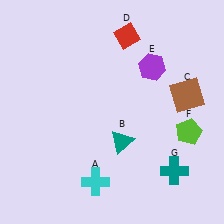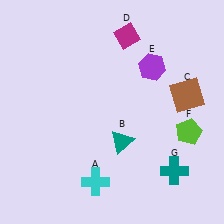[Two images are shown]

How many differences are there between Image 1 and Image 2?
There is 1 difference between the two images.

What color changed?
The diamond (D) changed from red in Image 1 to magenta in Image 2.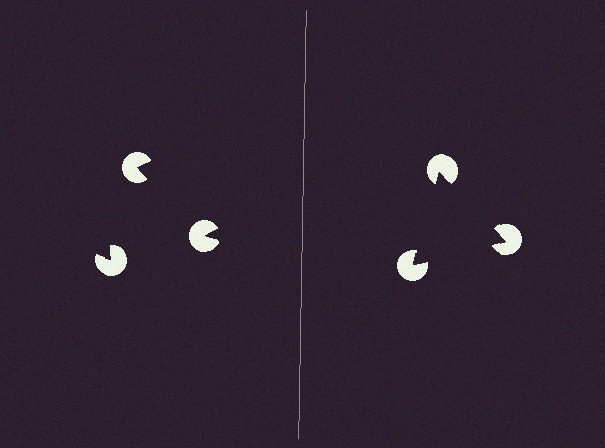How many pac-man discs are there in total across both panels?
6 — 3 on each side.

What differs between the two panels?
The pac-man discs are positioned identically on both sides; only the wedge orientations differ. On the right they align to a triangle; on the left they are misaligned.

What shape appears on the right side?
An illusory triangle.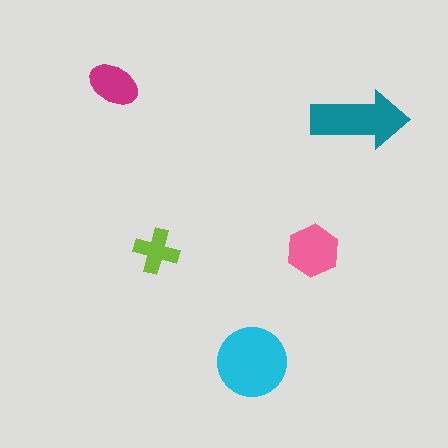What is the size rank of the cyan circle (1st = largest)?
1st.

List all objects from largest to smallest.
The cyan circle, the teal arrow, the pink hexagon, the magenta ellipse, the lime cross.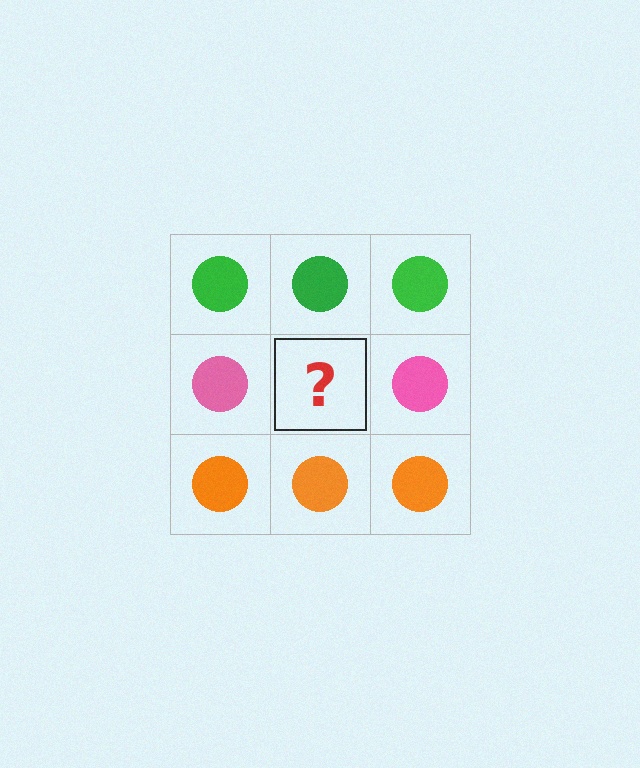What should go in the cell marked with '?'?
The missing cell should contain a pink circle.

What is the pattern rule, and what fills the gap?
The rule is that each row has a consistent color. The gap should be filled with a pink circle.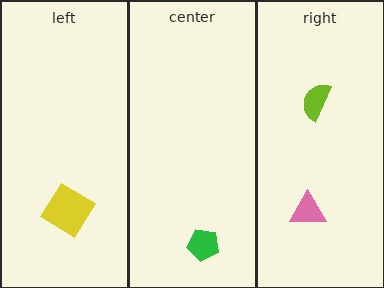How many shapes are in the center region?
1.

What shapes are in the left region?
The yellow diamond.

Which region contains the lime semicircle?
The right region.